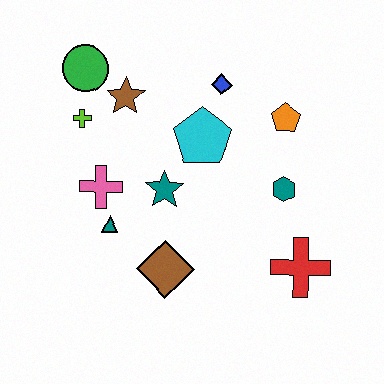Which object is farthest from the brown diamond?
The green circle is farthest from the brown diamond.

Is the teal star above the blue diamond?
No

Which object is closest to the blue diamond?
The cyan pentagon is closest to the blue diamond.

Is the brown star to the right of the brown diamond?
No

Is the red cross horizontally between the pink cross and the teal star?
No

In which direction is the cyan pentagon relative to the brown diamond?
The cyan pentagon is above the brown diamond.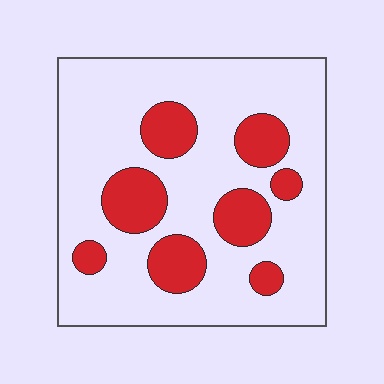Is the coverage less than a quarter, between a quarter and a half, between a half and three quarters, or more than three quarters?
Less than a quarter.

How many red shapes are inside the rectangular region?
8.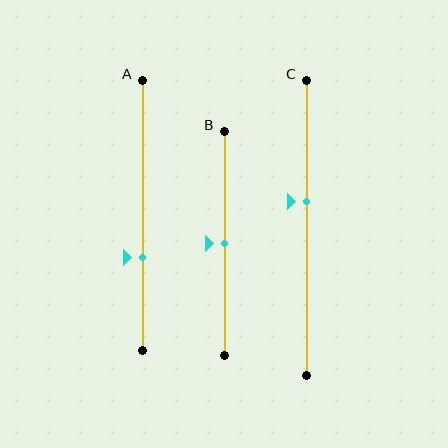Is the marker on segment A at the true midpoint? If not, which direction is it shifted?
No, the marker on segment A is shifted downward by about 15% of the segment length.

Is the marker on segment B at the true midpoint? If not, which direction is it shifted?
Yes, the marker on segment B is at the true midpoint.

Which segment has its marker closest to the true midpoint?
Segment B has its marker closest to the true midpoint.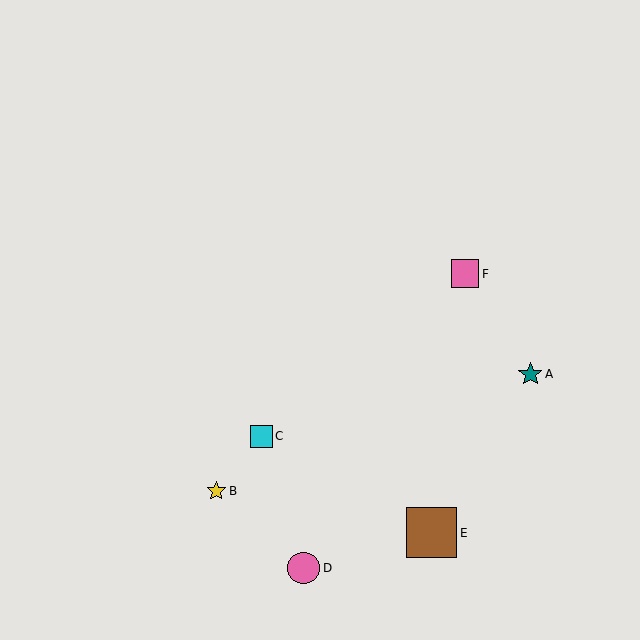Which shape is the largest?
The brown square (labeled E) is the largest.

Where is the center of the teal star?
The center of the teal star is at (530, 374).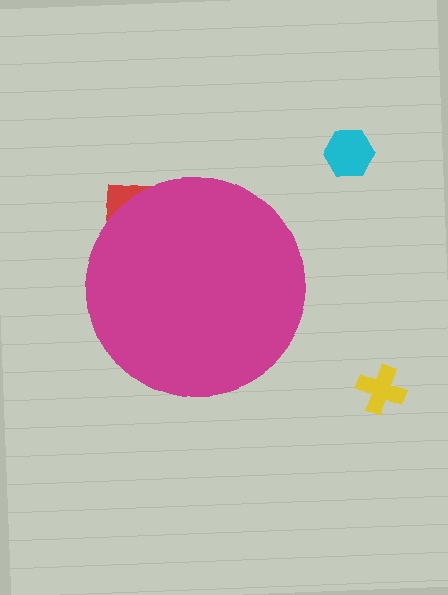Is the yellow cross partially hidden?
No, the yellow cross is fully visible.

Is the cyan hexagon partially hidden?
No, the cyan hexagon is fully visible.